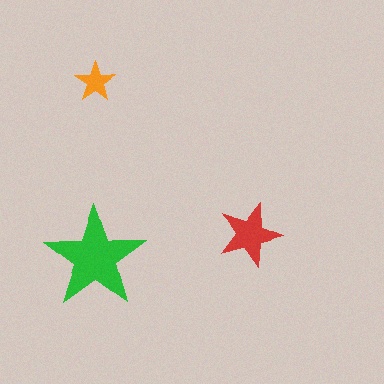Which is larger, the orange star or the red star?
The red one.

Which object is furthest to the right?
The red star is rightmost.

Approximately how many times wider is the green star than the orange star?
About 2.5 times wider.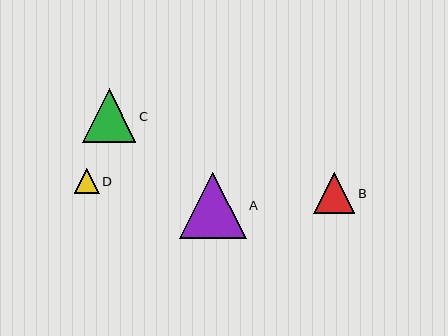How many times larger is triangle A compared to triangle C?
Triangle A is approximately 1.2 times the size of triangle C.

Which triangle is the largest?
Triangle A is the largest with a size of approximately 67 pixels.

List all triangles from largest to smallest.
From largest to smallest: A, C, B, D.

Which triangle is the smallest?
Triangle D is the smallest with a size of approximately 25 pixels.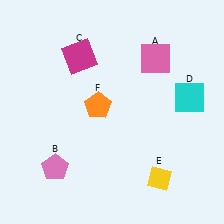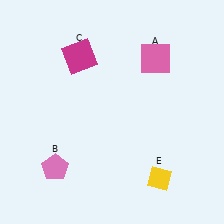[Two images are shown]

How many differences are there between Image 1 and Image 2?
There are 2 differences between the two images.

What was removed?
The cyan square (D), the orange pentagon (F) were removed in Image 2.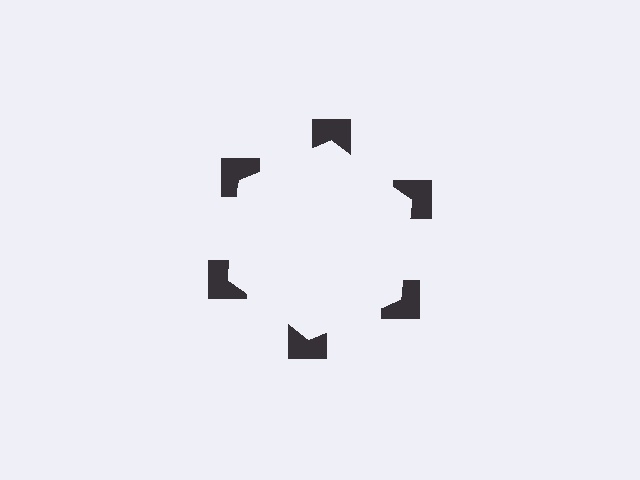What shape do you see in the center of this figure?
An illusory hexagon — its edges are inferred from the aligned wedge cuts in the notched squares, not physically drawn.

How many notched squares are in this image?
There are 6 — one at each vertex of the illusory hexagon.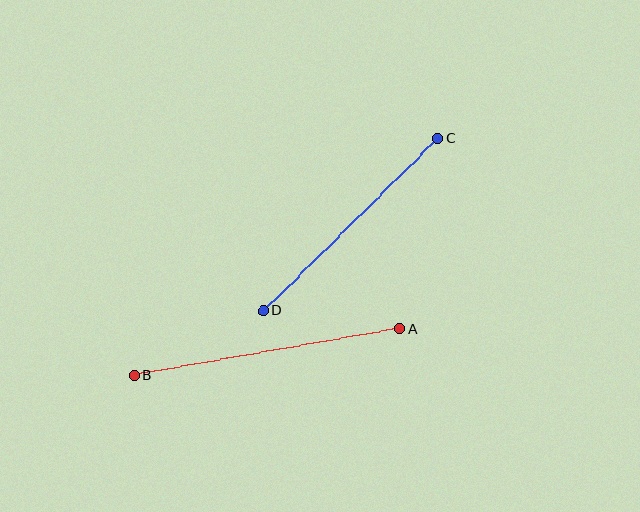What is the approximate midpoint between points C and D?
The midpoint is at approximately (351, 225) pixels.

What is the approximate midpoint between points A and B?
The midpoint is at approximately (267, 352) pixels.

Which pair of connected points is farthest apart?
Points A and B are farthest apart.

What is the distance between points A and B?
The distance is approximately 269 pixels.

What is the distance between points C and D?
The distance is approximately 245 pixels.